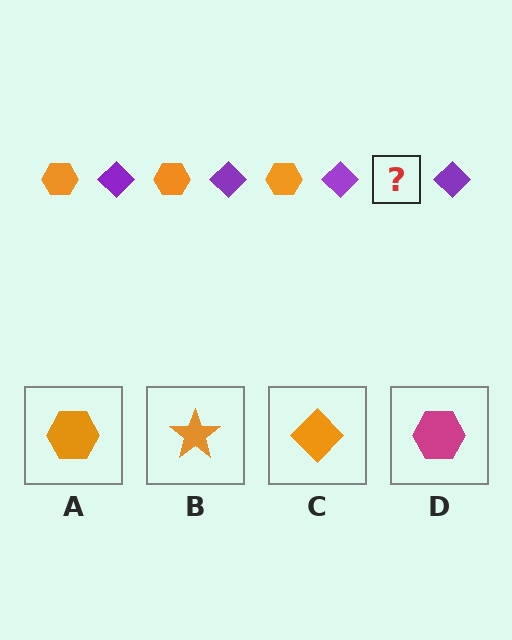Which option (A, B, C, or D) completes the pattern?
A.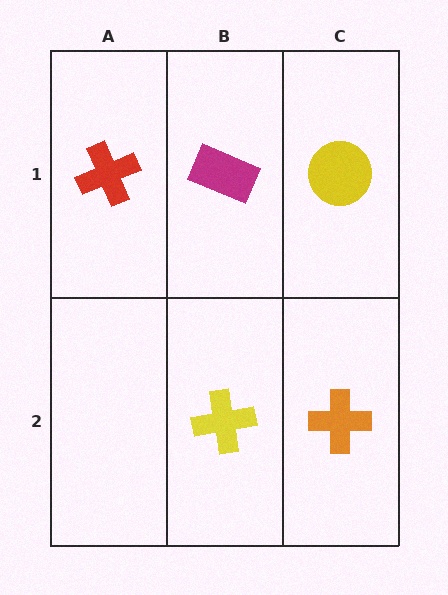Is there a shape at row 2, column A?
No, that cell is empty.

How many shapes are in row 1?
3 shapes.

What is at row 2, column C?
An orange cross.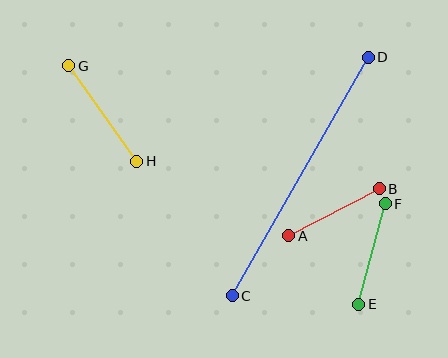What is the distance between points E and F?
The distance is approximately 104 pixels.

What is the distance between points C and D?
The distance is approximately 275 pixels.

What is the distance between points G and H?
The distance is approximately 117 pixels.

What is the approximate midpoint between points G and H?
The midpoint is at approximately (103, 113) pixels.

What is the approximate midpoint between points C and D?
The midpoint is at approximately (300, 177) pixels.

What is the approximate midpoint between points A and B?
The midpoint is at approximately (334, 212) pixels.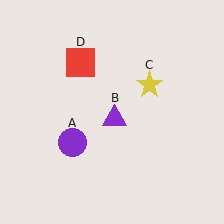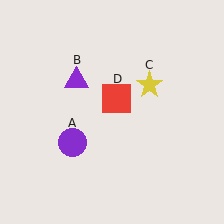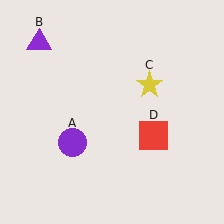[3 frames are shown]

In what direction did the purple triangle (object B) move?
The purple triangle (object B) moved up and to the left.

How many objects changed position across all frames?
2 objects changed position: purple triangle (object B), red square (object D).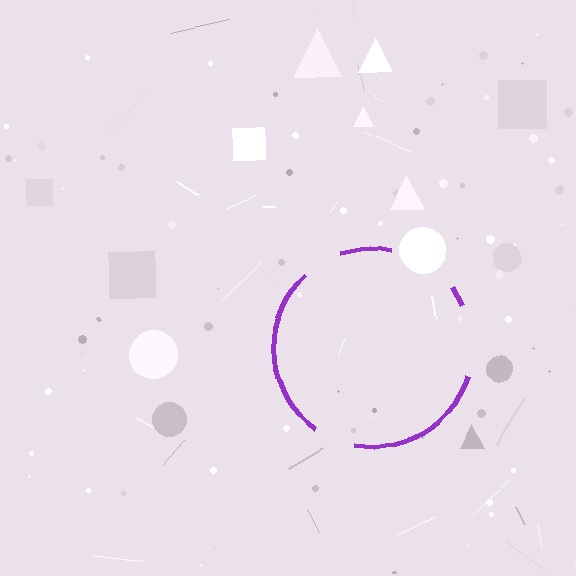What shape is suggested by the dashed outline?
The dashed outline suggests a circle.